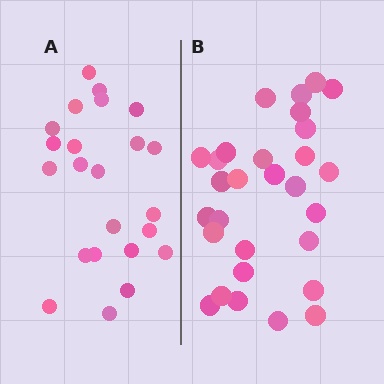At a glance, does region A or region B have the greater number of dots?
Region B (the right region) has more dots.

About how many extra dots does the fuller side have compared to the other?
Region B has about 6 more dots than region A.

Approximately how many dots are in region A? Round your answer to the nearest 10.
About 20 dots. (The exact count is 23, which rounds to 20.)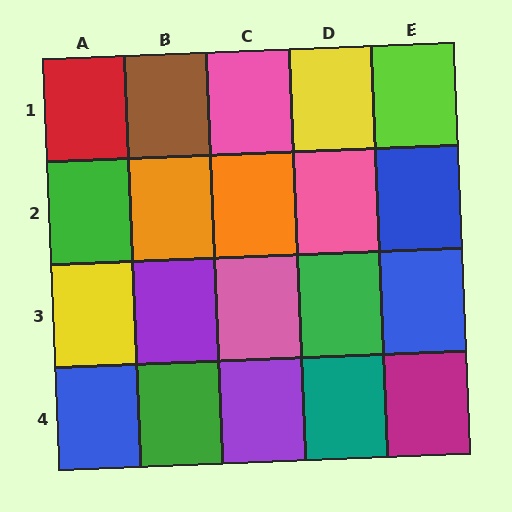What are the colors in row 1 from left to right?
Red, brown, pink, yellow, lime.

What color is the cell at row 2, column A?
Green.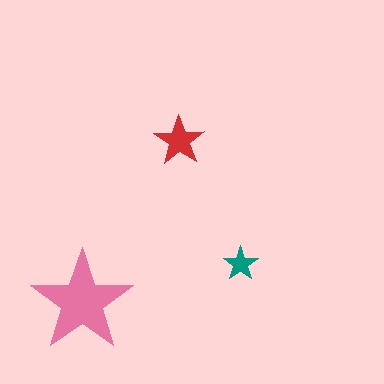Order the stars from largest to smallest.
the pink one, the red one, the teal one.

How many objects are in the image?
There are 3 objects in the image.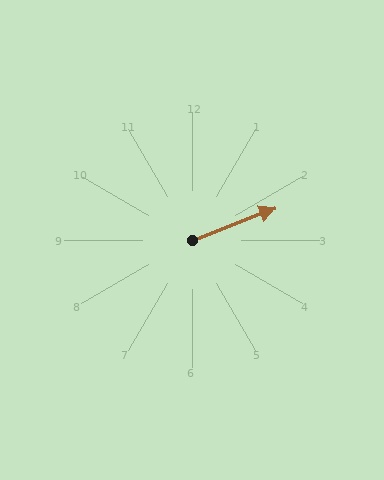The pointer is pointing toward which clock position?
Roughly 2 o'clock.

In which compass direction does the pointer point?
East.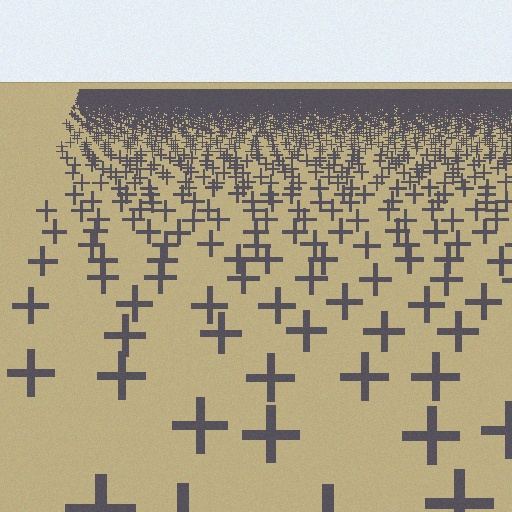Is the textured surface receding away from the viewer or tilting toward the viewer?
The surface is receding away from the viewer. Texture elements get smaller and denser toward the top.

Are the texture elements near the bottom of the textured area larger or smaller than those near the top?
Larger. Near the bottom, elements are closer to the viewer and appear at a bigger on-screen size.